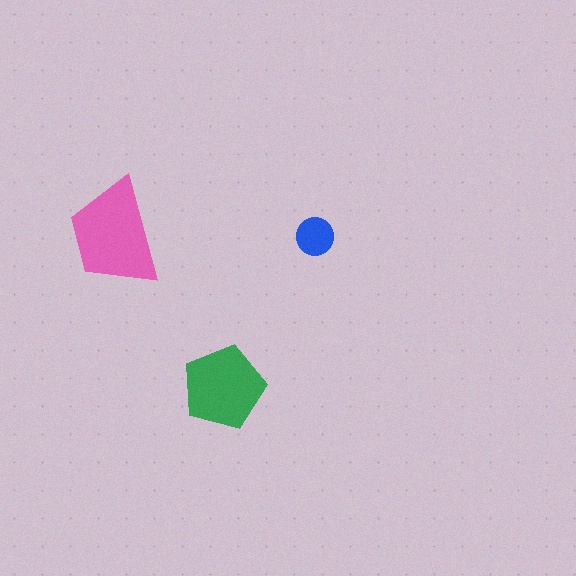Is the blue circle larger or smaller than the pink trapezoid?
Smaller.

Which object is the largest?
The pink trapezoid.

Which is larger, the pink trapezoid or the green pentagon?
The pink trapezoid.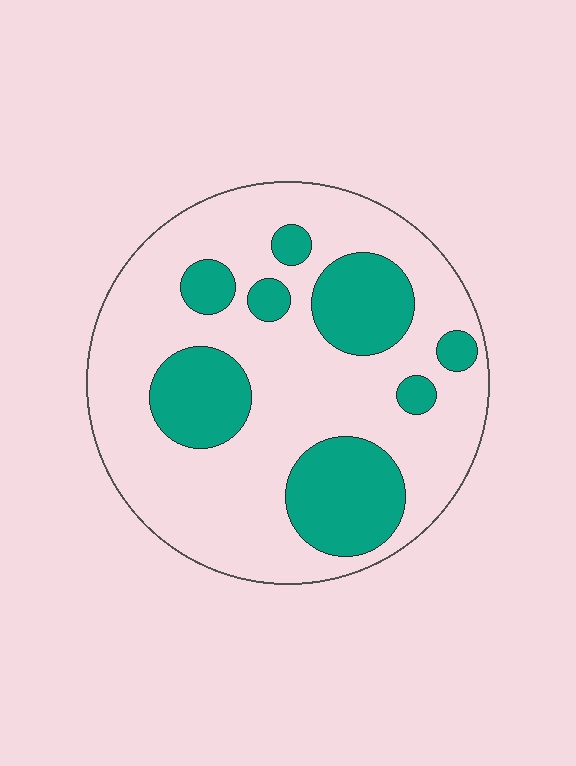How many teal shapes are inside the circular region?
8.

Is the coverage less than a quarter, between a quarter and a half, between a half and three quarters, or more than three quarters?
Between a quarter and a half.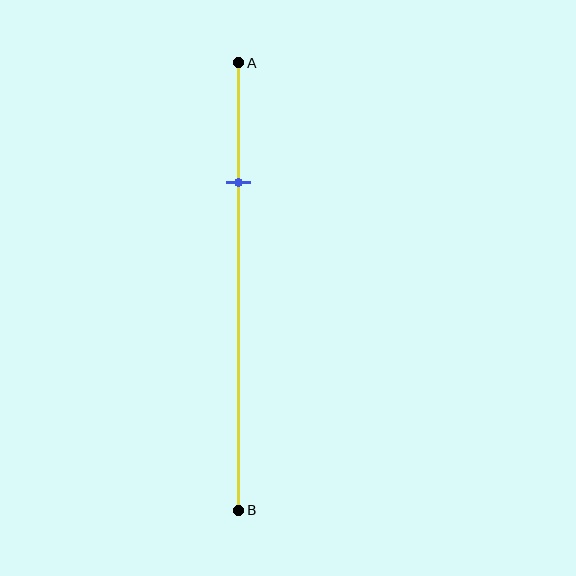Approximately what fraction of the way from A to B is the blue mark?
The blue mark is approximately 25% of the way from A to B.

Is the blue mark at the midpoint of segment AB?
No, the mark is at about 25% from A, not at the 50% midpoint.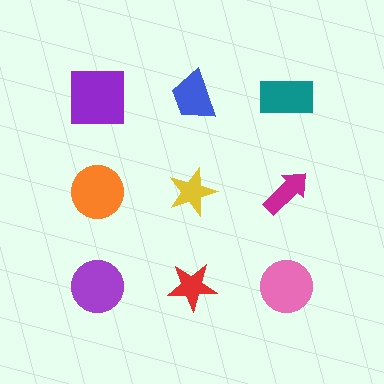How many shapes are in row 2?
3 shapes.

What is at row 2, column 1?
An orange circle.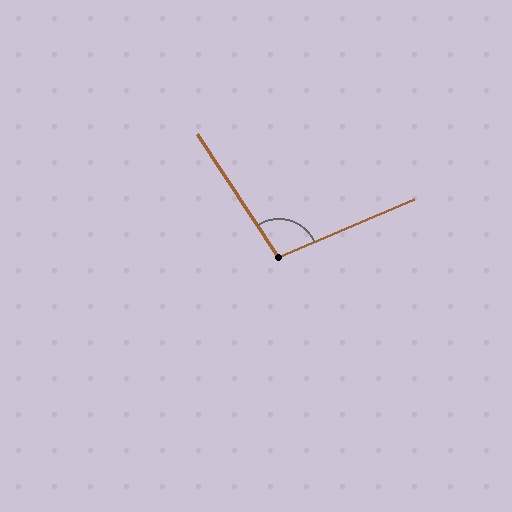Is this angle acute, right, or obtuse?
It is obtuse.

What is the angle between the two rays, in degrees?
Approximately 100 degrees.